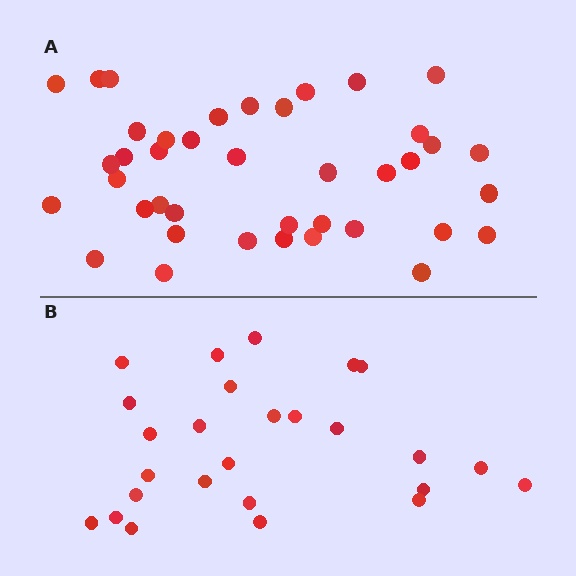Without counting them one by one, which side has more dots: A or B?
Region A (the top region) has more dots.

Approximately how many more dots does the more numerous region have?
Region A has approximately 15 more dots than region B.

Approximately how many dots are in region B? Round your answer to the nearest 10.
About 30 dots. (The exact count is 26, which rounds to 30.)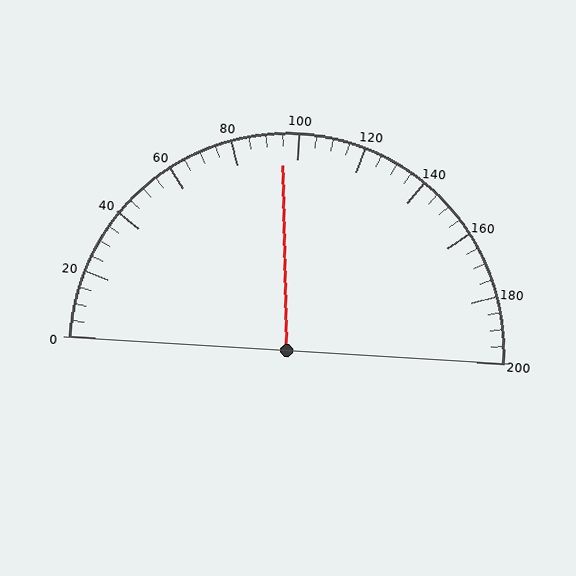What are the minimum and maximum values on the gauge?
The gauge ranges from 0 to 200.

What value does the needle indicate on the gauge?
The needle indicates approximately 95.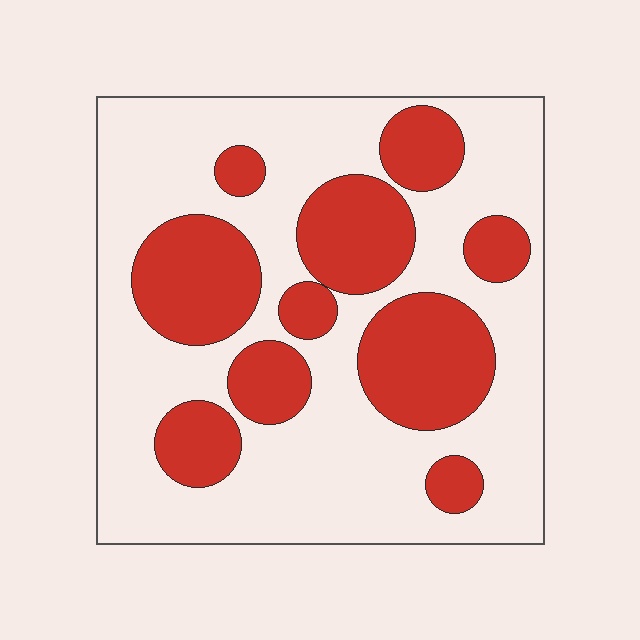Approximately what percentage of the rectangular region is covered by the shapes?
Approximately 35%.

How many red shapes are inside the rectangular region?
10.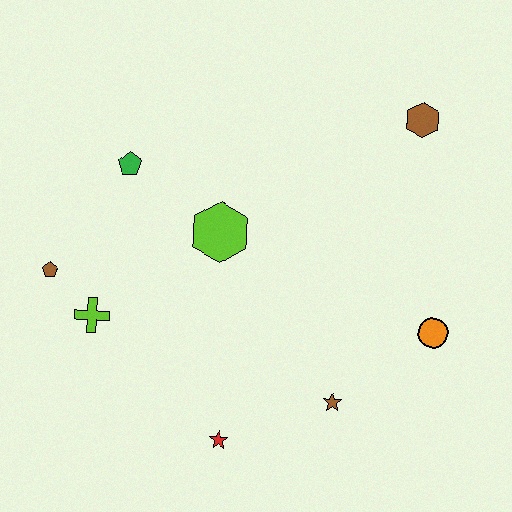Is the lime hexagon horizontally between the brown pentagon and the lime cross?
No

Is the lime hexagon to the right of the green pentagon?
Yes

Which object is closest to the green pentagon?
The lime hexagon is closest to the green pentagon.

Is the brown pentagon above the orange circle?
Yes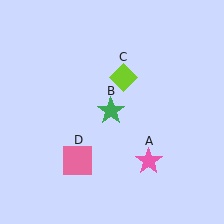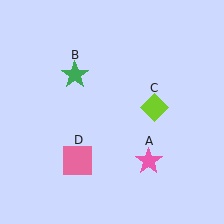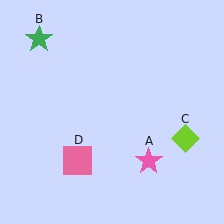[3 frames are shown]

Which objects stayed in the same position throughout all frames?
Pink star (object A) and pink square (object D) remained stationary.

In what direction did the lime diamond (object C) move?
The lime diamond (object C) moved down and to the right.